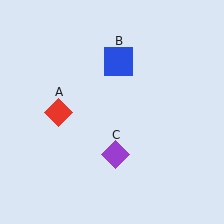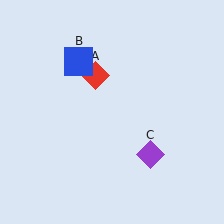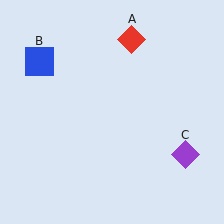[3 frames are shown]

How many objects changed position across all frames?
3 objects changed position: red diamond (object A), blue square (object B), purple diamond (object C).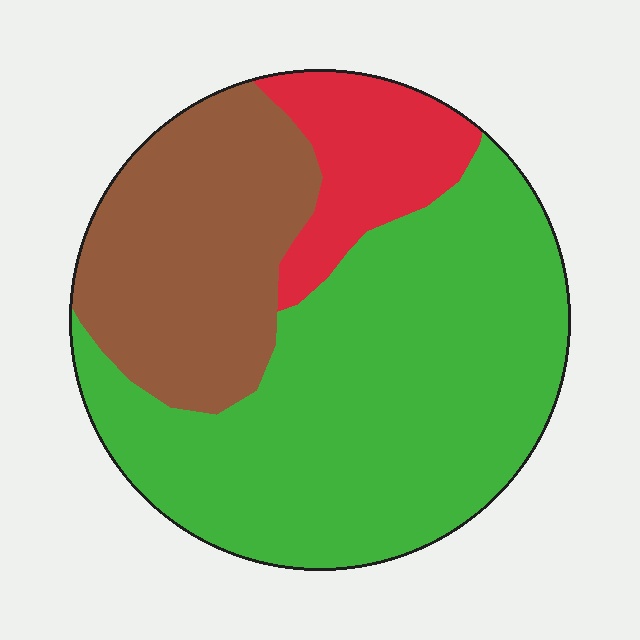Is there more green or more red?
Green.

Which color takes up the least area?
Red, at roughly 15%.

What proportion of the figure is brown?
Brown covers 28% of the figure.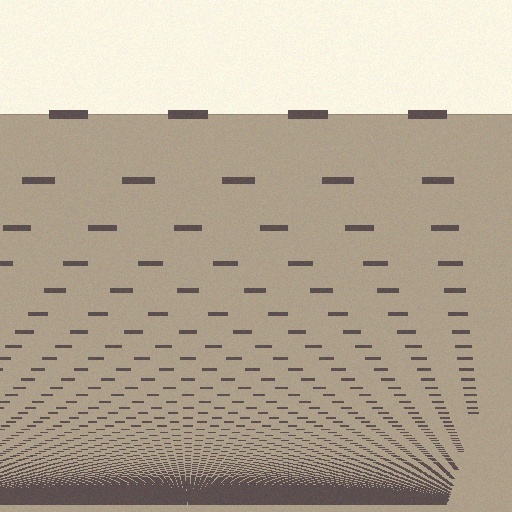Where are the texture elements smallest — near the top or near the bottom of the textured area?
Near the bottom.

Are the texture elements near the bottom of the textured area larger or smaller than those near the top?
Smaller. The gradient is inverted — elements near the bottom are smaller and denser.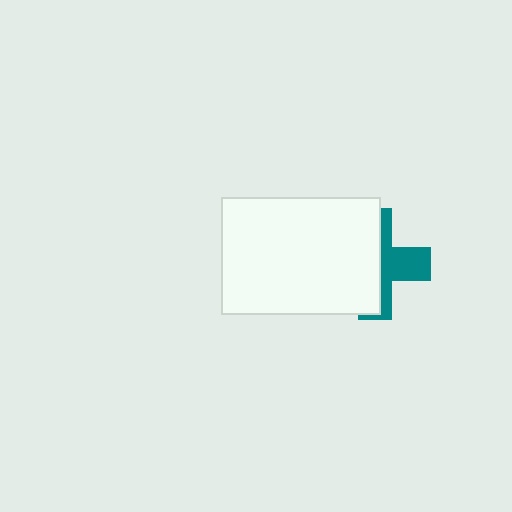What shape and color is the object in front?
The object in front is a white rectangle.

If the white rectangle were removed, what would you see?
You would see the complete teal cross.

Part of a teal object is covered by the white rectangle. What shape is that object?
It is a cross.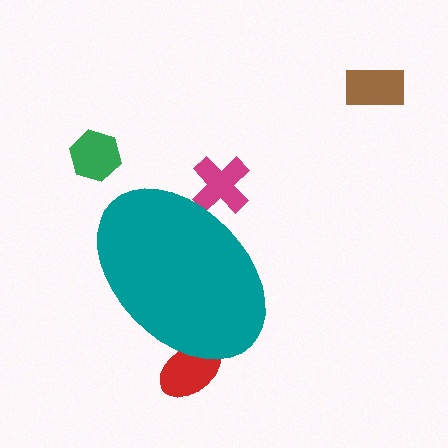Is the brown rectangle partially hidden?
No, the brown rectangle is fully visible.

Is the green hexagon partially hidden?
No, the green hexagon is fully visible.